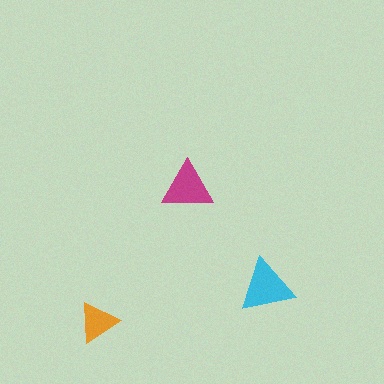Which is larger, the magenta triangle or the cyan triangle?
The cyan one.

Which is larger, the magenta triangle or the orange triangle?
The magenta one.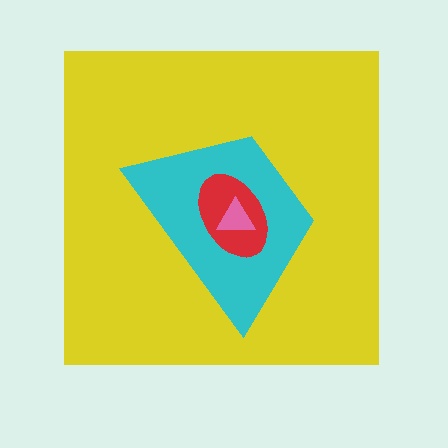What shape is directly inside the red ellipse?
The pink triangle.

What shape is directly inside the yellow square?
The cyan trapezoid.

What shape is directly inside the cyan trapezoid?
The red ellipse.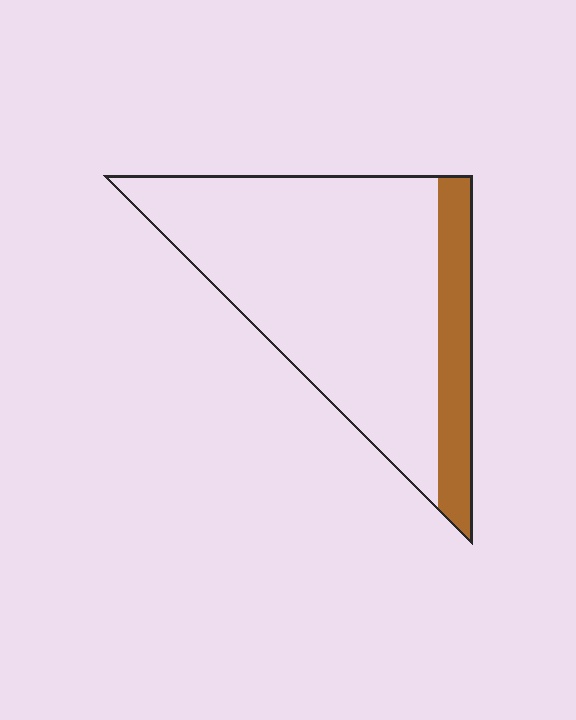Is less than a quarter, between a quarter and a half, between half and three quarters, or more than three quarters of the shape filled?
Less than a quarter.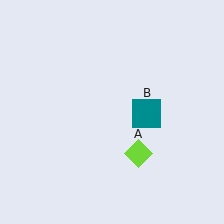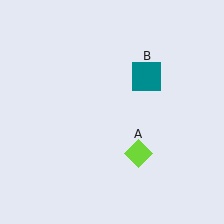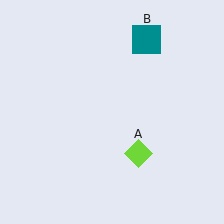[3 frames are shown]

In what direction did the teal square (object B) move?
The teal square (object B) moved up.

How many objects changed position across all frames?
1 object changed position: teal square (object B).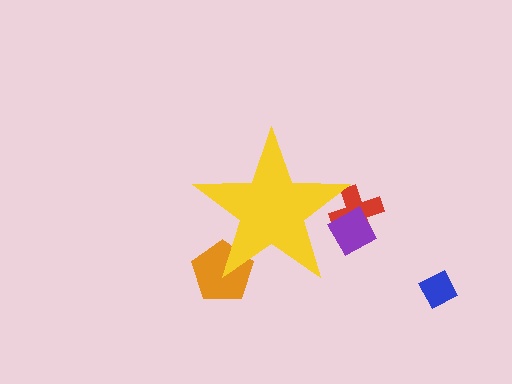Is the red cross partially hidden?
Yes, the red cross is partially hidden behind the yellow star.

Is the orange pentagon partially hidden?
Yes, the orange pentagon is partially hidden behind the yellow star.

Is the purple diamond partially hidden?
Yes, the purple diamond is partially hidden behind the yellow star.